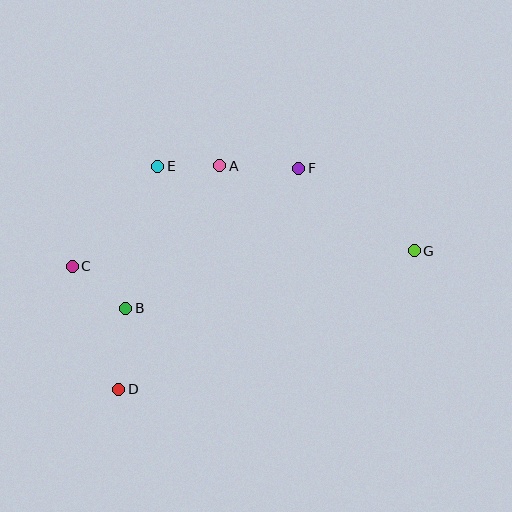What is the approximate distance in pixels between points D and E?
The distance between D and E is approximately 226 pixels.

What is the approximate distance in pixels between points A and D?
The distance between A and D is approximately 245 pixels.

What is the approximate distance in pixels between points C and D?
The distance between C and D is approximately 131 pixels.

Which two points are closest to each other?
Points A and E are closest to each other.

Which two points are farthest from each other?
Points C and G are farthest from each other.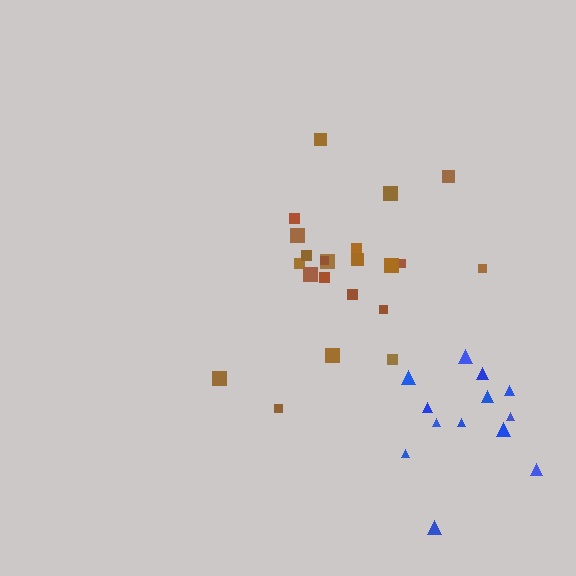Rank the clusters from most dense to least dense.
brown, blue.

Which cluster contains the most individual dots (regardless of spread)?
Brown (22).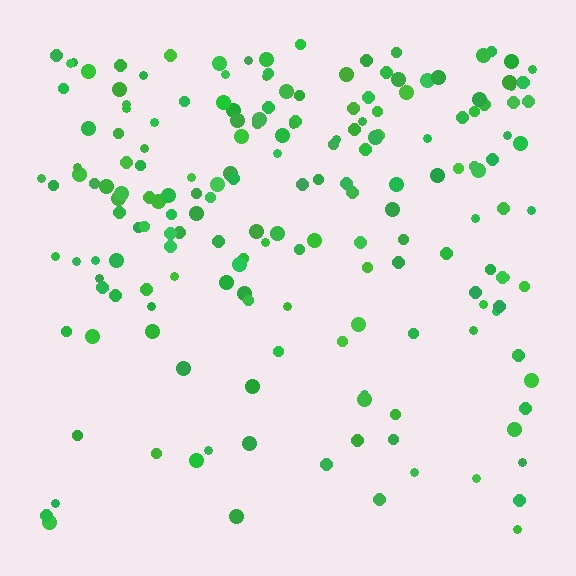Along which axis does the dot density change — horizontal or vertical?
Vertical.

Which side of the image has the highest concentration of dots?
The top.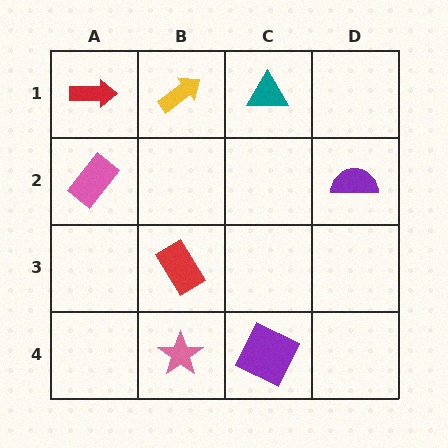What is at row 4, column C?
A purple square.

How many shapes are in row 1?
3 shapes.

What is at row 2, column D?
A purple semicircle.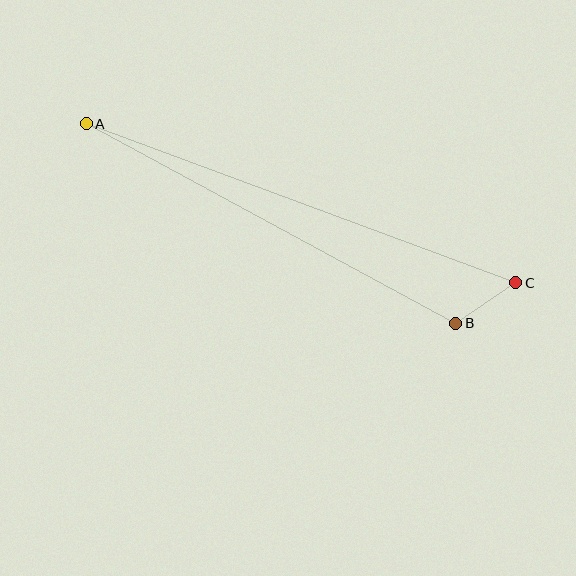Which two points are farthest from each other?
Points A and C are farthest from each other.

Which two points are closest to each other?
Points B and C are closest to each other.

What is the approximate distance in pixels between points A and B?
The distance between A and B is approximately 420 pixels.